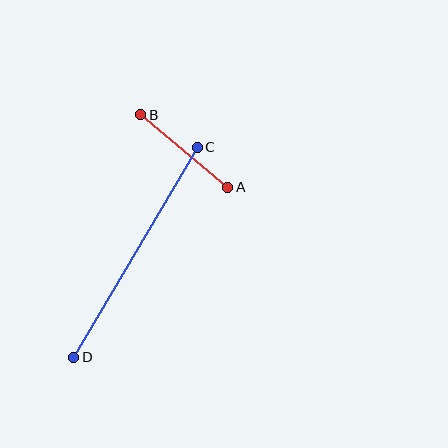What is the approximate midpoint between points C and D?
The midpoint is at approximately (135, 252) pixels.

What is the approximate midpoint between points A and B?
The midpoint is at approximately (184, 151) pixels.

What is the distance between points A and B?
The distance is approximately 113 pixels.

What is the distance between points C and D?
The distance is approximately 243 pixels.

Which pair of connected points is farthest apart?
Points C and D are farthest apart.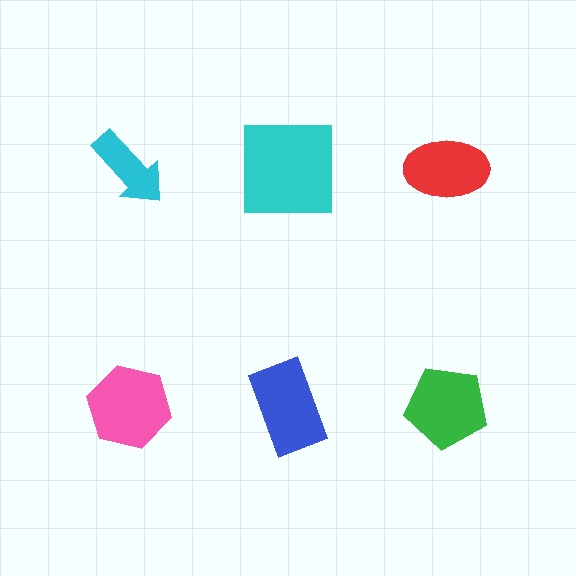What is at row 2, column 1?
A pink hexagon.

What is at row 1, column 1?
A cyan arrow.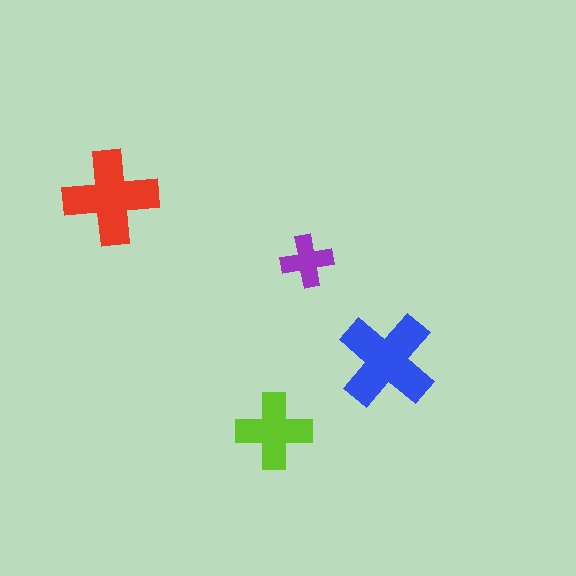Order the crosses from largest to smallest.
the blue one, the red one, the lime one, the purple one.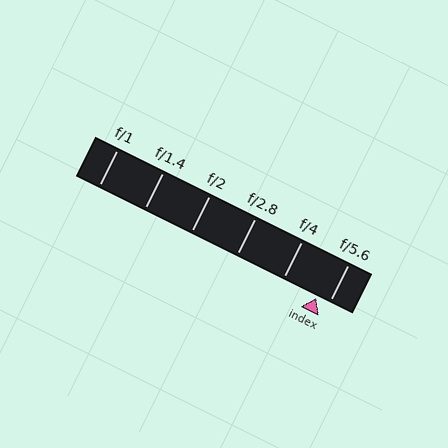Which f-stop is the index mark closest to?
The index mark is closest to f/5.6.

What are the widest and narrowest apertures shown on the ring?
The widest aperture shown is f/1 and the narrowest is f/5.6.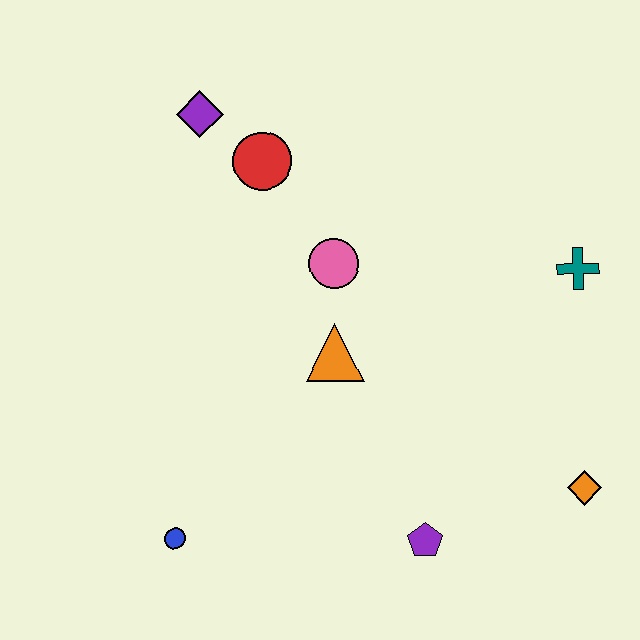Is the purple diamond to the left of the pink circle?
Yes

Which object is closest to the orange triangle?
The pink circle is closest to the orange triangle.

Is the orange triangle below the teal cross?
Yes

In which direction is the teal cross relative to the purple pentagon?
The teal cross is above the purple pentagon.